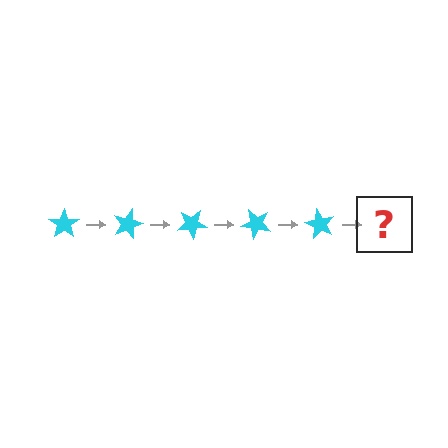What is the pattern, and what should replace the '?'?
The pattern is that the star rotates 15 degrees each step. The '?' should be a cyan star rotated 75 degrees.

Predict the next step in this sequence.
The next step is a cyan star rotated 75 degrees.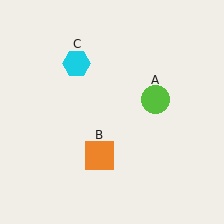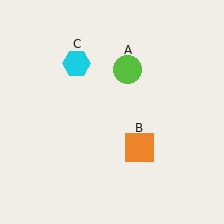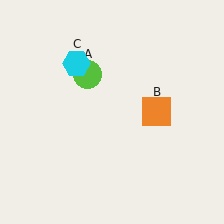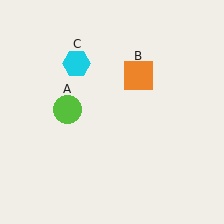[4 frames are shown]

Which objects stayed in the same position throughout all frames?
Cyan hexagon (object C) remained stationary.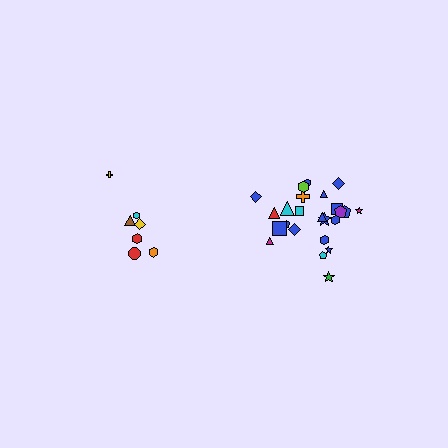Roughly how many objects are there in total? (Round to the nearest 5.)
Roughly 30 objects in total.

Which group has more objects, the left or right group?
The right group.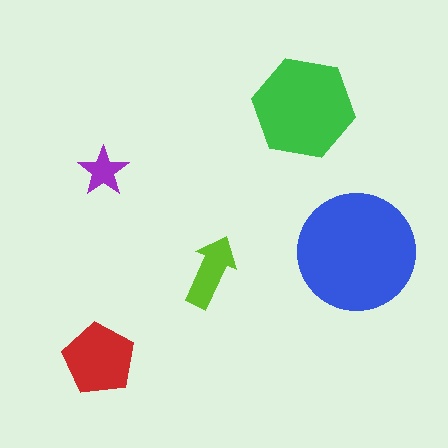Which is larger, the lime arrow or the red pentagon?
The red pentagon.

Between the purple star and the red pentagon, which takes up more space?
The red pentagon.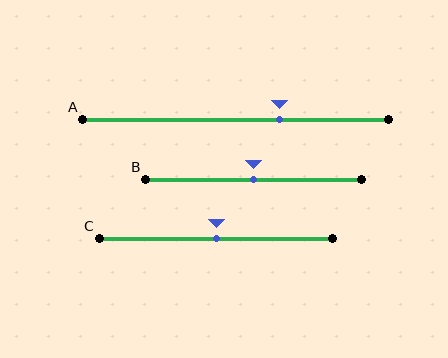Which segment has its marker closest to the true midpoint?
Segment B has its marker closest to the true midpoint.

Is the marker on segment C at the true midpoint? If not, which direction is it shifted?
Yes, the marker on segment C is at the true midpoint.